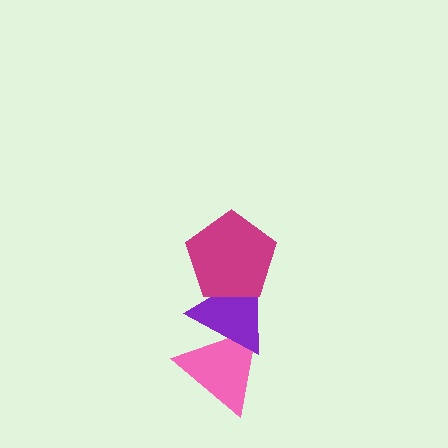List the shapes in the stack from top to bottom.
From top to bottom: the magenta pentagon, the purple triangle, the pink triangle.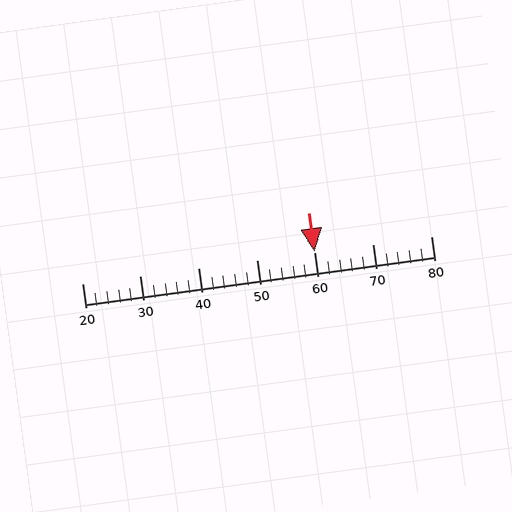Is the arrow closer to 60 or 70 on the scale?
The arrow is closer to 60.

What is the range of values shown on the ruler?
The ruler shows values from 20 to 80.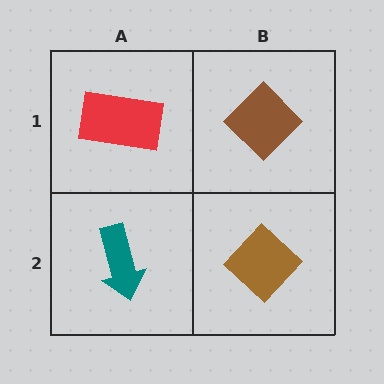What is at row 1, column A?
A red rectangle.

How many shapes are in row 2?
2 shapes.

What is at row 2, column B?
A brown diamond.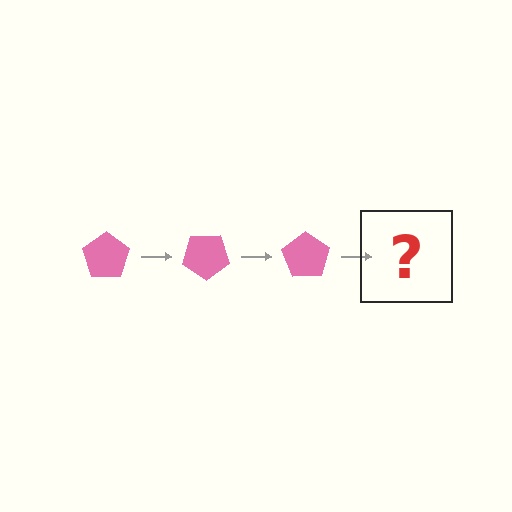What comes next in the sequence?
The next element should be a pink pentagon rotated 105 degrees.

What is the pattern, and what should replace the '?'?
The pattern is that the pentagon rotates 35 degrees each step. The '?' should be a pink pentagon rotated 105 degrees.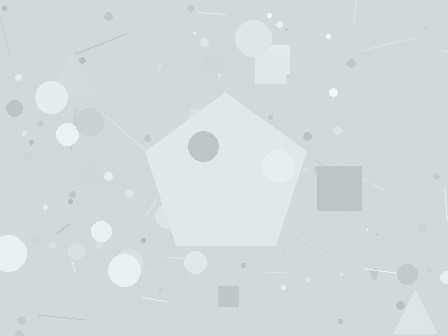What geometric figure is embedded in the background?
A pentagon is embedded in the background.